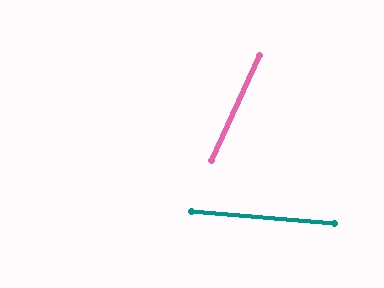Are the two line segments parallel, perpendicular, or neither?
Neither parallel nor perpendicular — they differ by about 70°.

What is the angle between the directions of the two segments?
Approximately 70 degrees.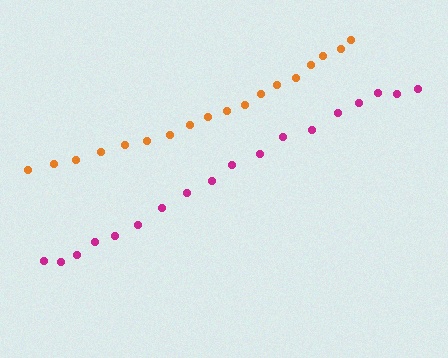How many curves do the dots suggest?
There are 2 distinct paths.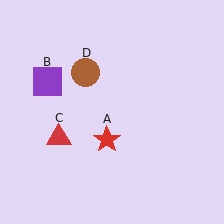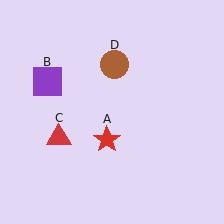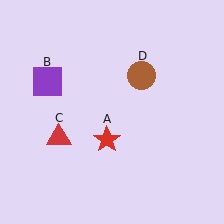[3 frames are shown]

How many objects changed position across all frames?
1 object changed position: brown circle (object D).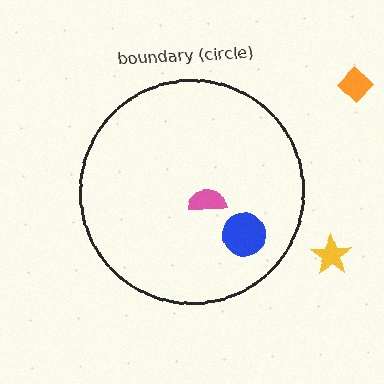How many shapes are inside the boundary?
2 inside, 2 outside.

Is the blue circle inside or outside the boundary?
Inside.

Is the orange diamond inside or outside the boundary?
Outside.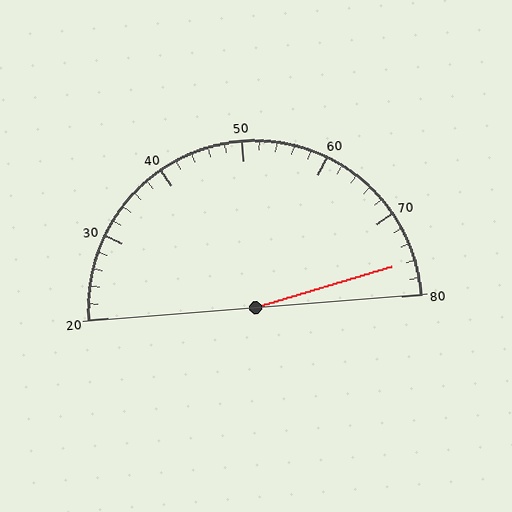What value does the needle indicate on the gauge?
The needle indicates approximately 76.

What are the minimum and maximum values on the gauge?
The gauge ranges from 20 to 80.